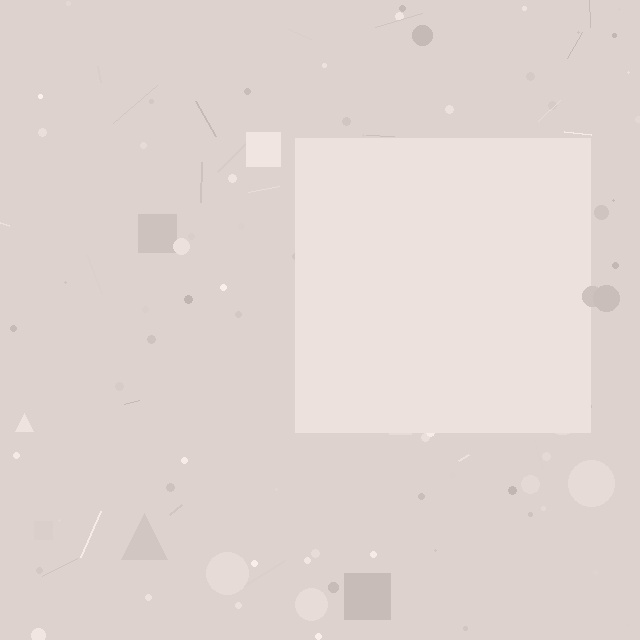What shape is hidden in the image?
A square is hidden in the image.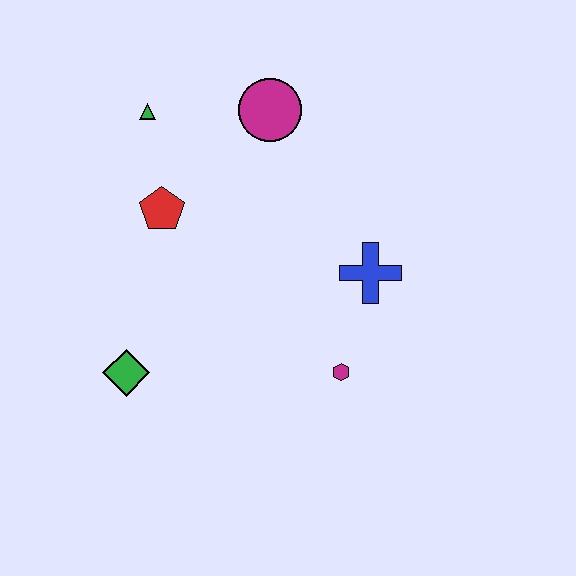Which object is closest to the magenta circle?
The green triangle is closest to the magenta circle.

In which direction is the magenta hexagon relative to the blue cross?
The magenta hexagon is below the blue cross.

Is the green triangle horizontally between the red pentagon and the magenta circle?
No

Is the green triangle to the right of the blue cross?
No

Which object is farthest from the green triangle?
The magenta hexagon is farthest from the green triangle.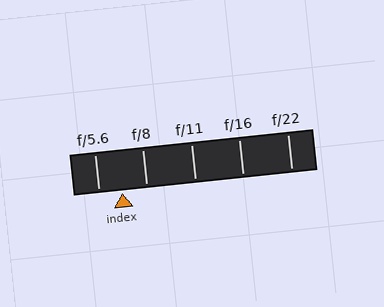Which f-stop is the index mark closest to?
The index mark is closest to f/5.6.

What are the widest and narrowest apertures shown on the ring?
The widest aperture shown is f/5.6 and the narrowest is f/22.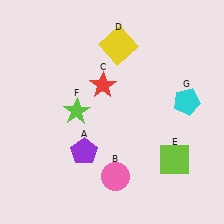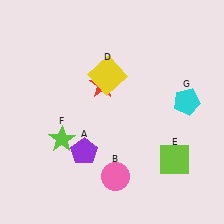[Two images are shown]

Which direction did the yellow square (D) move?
The yellow square (D) moved down.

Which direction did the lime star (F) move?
The lime star (F) moved down.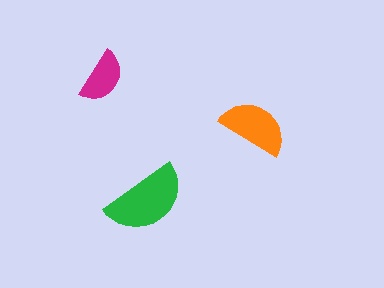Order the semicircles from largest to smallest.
the green one, the orange one, the magenta one.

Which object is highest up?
The magenta semicircle is topmost.